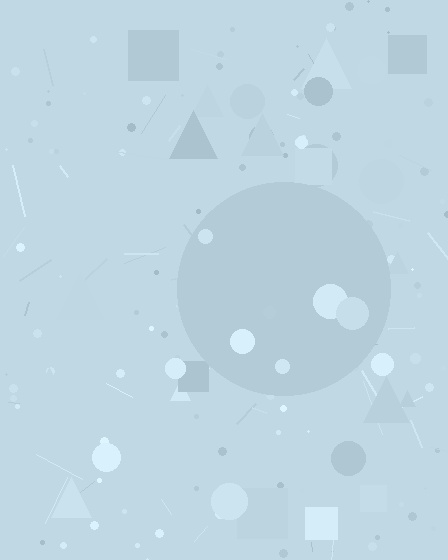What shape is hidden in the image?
A circle is hidden in the image.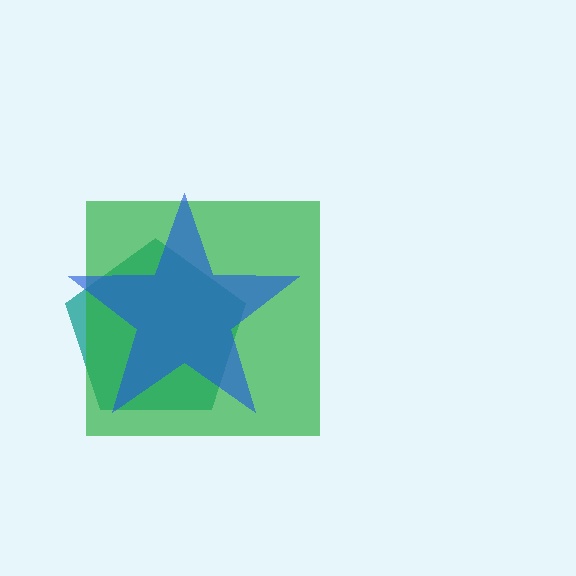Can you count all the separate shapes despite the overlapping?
Yes, there are 3 separate shapes.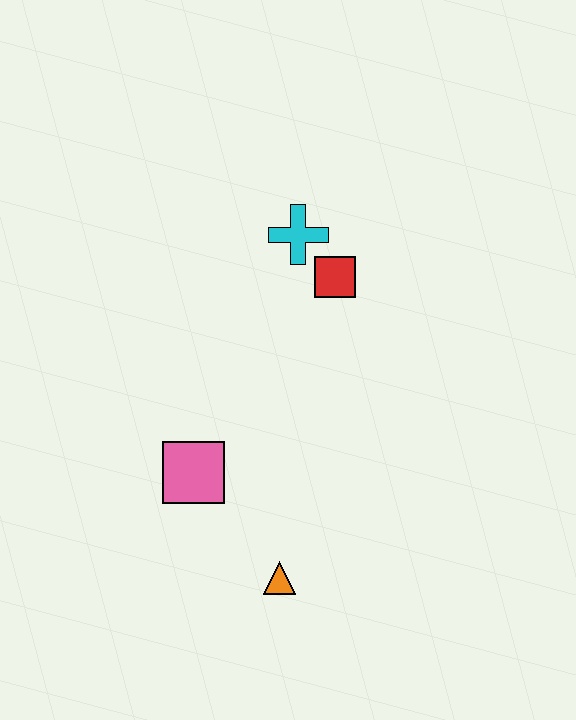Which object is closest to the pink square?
The orange triangle is closest to the pink square.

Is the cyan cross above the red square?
Yes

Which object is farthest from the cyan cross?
The orange triangle is farthest from the cyan cross.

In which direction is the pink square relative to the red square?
The pink square is below the red square.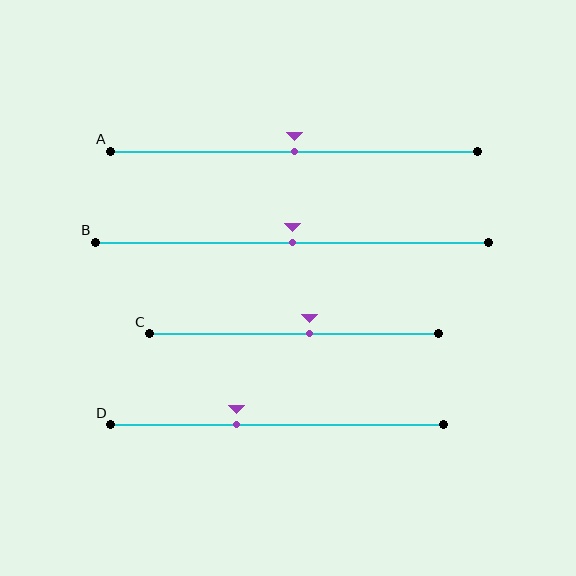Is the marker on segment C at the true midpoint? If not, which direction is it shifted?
No, the marker on segment C is shifted to the right by about 5% of the segment length.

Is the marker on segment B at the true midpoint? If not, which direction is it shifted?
Yes, the marker on segment B is at the true midpoint.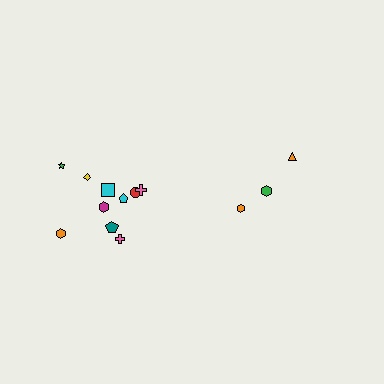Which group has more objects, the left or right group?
The left group.